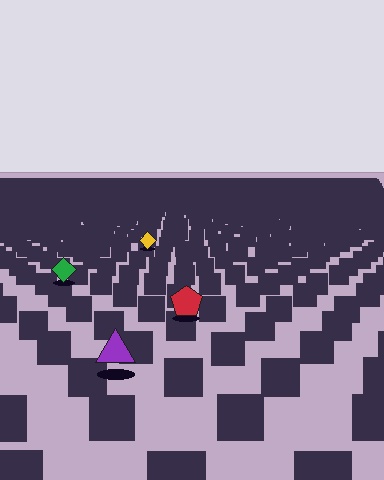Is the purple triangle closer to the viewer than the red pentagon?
Yes. The purple triangle is closer — you can tell from the texture gradient: the ground texture is coarser near it.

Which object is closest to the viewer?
The purple triangle is closest. The texture marks near it are larger and more spread out.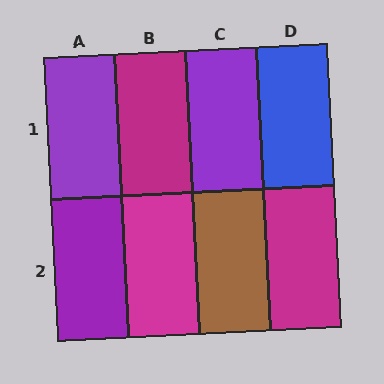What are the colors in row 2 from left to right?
Purple, magenta, brown, magenta.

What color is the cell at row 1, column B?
Magenta.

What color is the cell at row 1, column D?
Blue.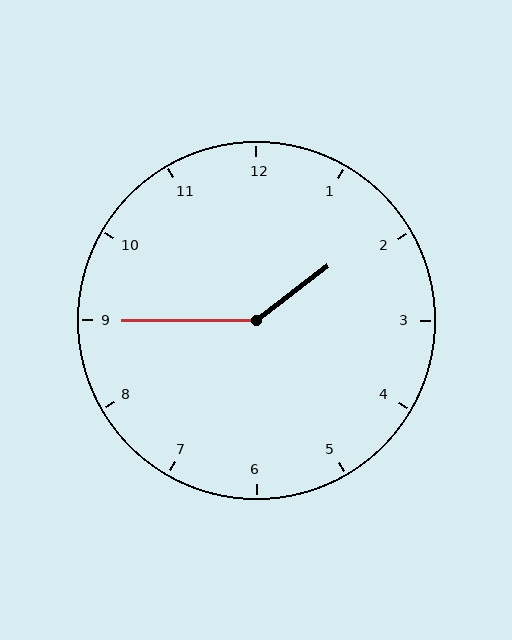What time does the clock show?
1:45.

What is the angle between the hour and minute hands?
Approximately 142 degrees.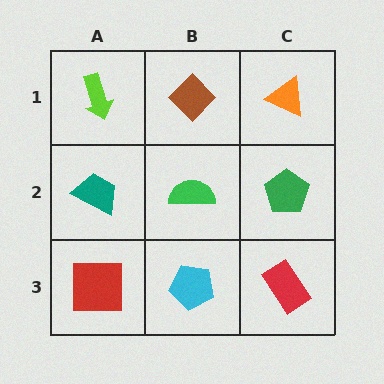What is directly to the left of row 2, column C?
A green semicircle.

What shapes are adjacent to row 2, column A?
A lime arrow (row 1, column A), a red square (row 3, column A), a green semicircle (row 2, column B).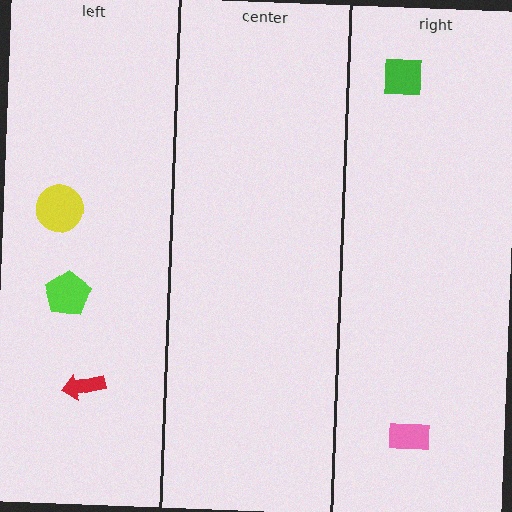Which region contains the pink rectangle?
The right region.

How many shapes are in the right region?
2.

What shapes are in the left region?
The red arrow, the lime pentagon, the yellow circle.